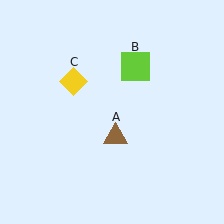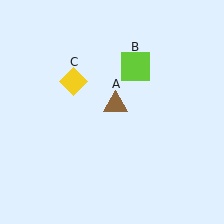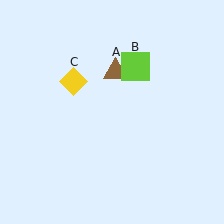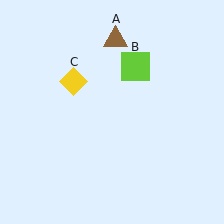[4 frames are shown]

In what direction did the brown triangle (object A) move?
The brown triangle (object A) moved up.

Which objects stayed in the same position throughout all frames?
Lime square (object B) and yellow diamond (object C) remained stationary.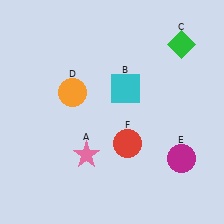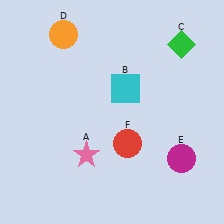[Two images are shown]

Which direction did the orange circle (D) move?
The orange circle (D) moved up.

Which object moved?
The orange circle (D) moved up.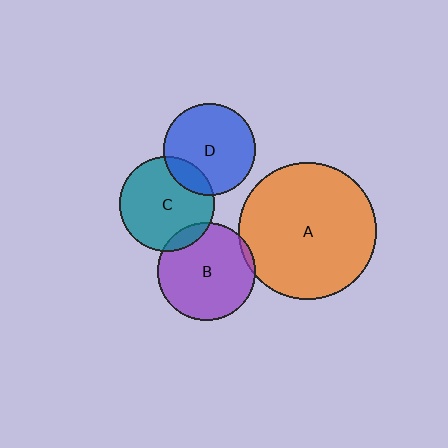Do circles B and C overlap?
Yes.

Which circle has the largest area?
Circle A (orange).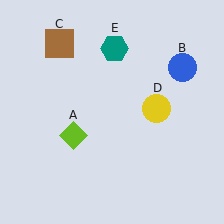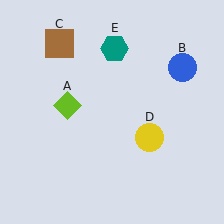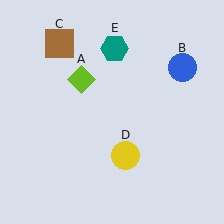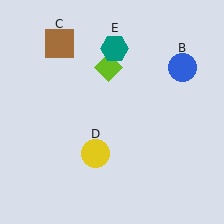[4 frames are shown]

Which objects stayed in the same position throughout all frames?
Blue circle (object B) and brown square (object C) and teal hexagon (object E) remained stationary.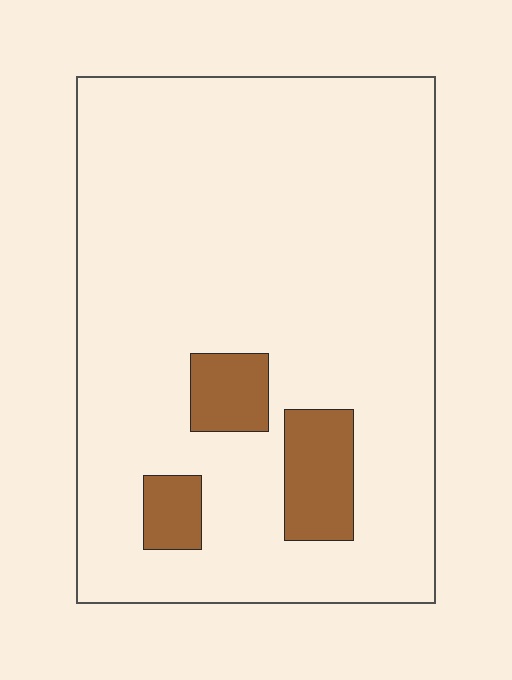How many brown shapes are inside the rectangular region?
3.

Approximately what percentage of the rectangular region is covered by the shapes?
Approximately 10%.